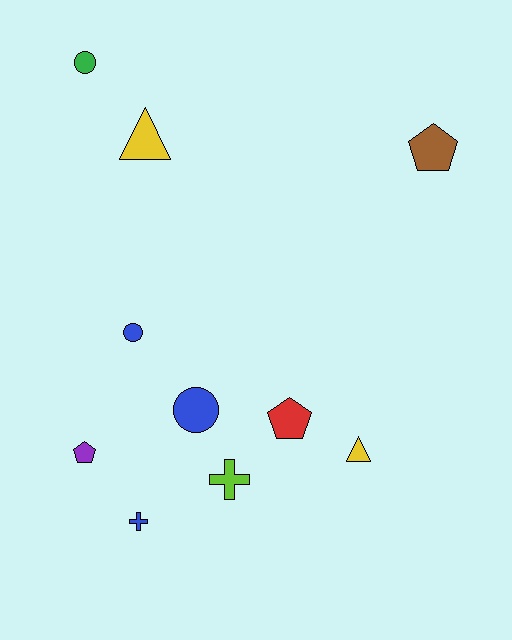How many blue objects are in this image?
There are 3 blue objects.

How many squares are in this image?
There are no squares.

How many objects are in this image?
There are 10 objects.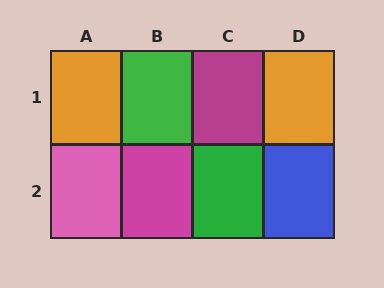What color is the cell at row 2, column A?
Pink.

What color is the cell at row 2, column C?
Green.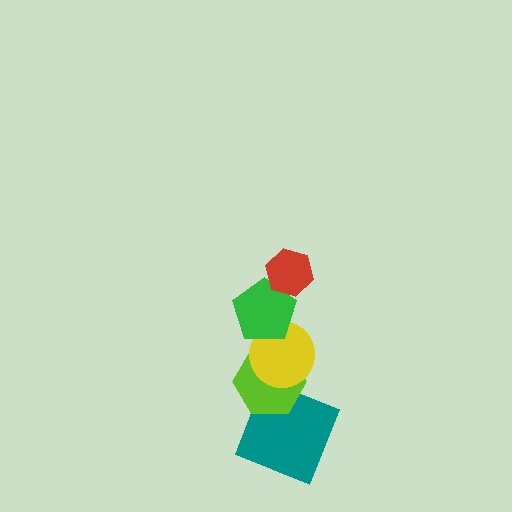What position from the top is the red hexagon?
The red hexagon is 1st from the top.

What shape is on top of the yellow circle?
The green pentagon is on top of the yellow circle.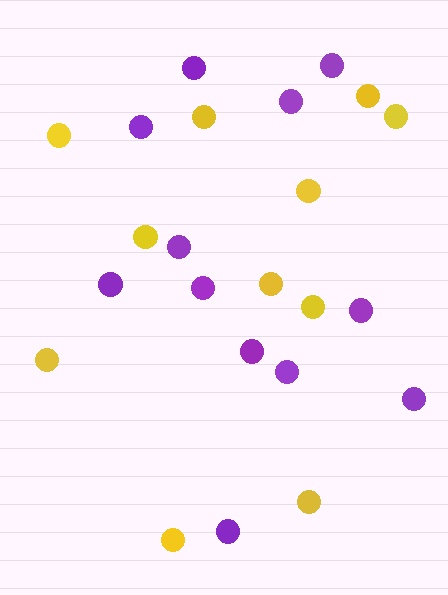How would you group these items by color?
There are 2 groups: one group of yellow circles (11) and one group of purple circles (12).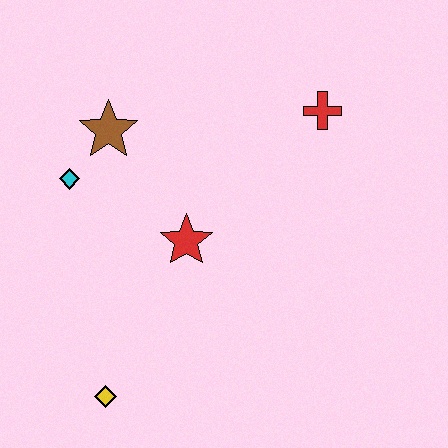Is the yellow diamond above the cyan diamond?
No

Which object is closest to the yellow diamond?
The red star is closest to the yellow diamond.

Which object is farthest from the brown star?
The yellow diamond is farthest from the brown star.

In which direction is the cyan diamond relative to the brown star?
The cyan diamond is below the brown star.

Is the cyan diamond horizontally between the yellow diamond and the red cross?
No